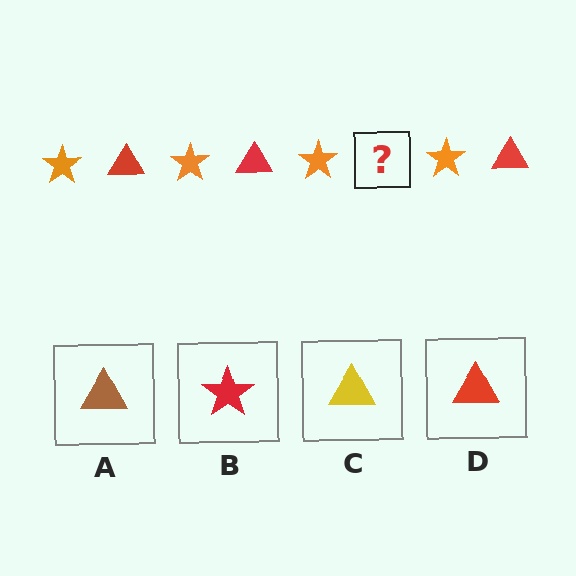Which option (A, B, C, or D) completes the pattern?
D.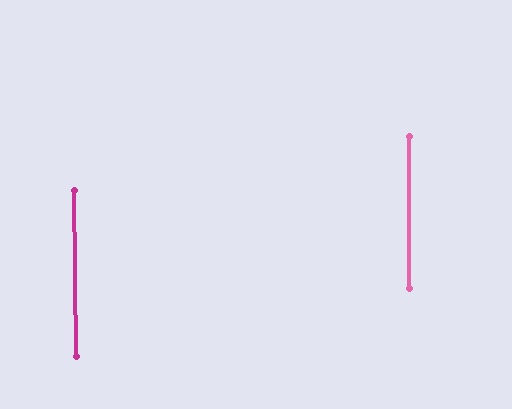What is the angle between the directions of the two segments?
Approximately 1 degree.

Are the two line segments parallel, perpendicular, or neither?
Parallel — their directions differ by only 0.7°.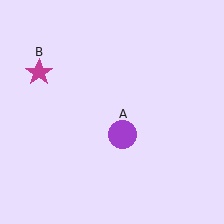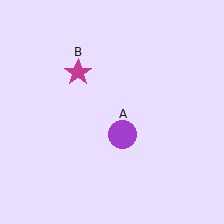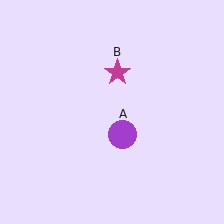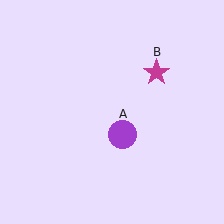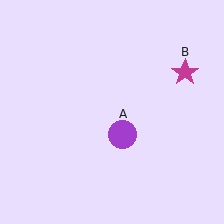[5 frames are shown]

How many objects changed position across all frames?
1 object changed position: magenta star (object B).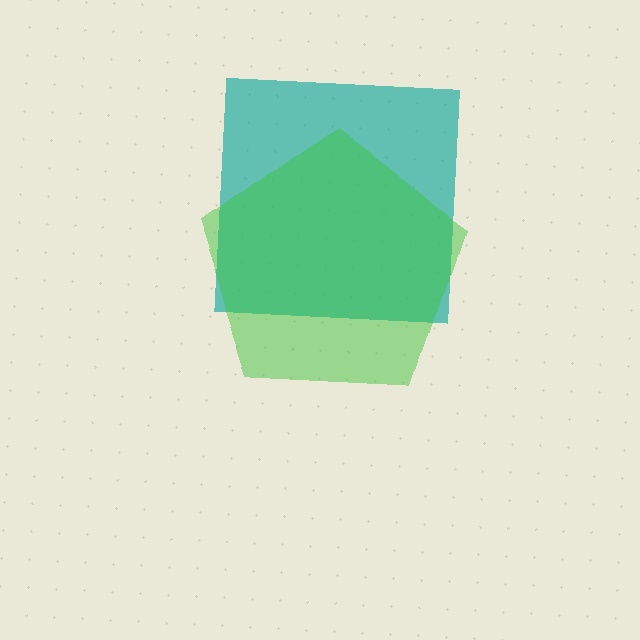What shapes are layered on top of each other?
The layered shapes are: a teal square, a green pentagon.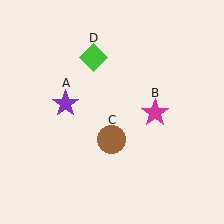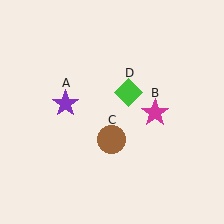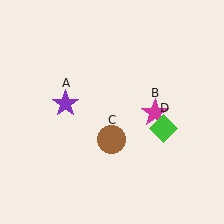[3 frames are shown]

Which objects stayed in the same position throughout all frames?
Purple star (object A) and magenta star (object B) and brown circle (object C) remained stationary.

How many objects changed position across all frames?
1 object changed position: green diamond (object D).